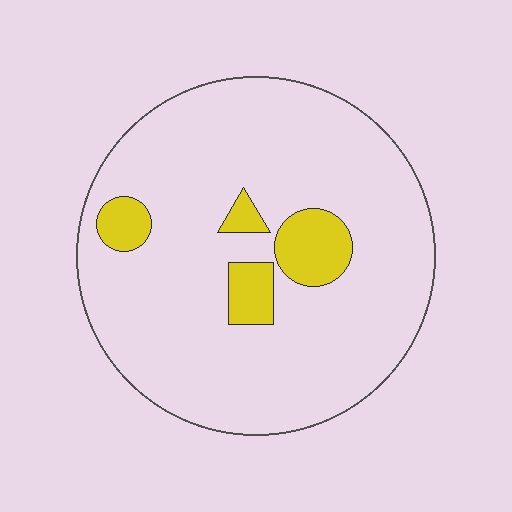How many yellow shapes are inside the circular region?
4.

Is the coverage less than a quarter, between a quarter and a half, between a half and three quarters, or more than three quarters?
Less than a quarter.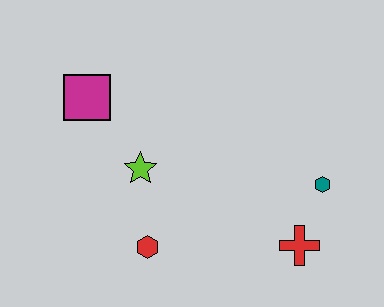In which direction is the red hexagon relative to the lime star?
The red hexagon is below the lime star.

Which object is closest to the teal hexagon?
The red cross is closest to the teal hexagon.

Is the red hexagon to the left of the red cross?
Yes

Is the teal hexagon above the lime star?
No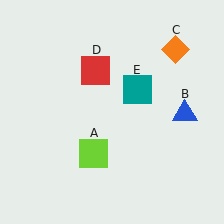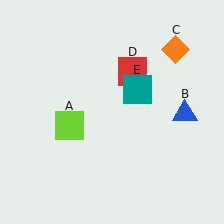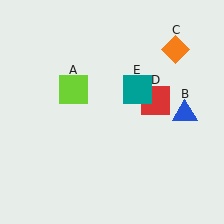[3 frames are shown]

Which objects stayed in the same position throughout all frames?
Blue triangle (object B) and orange diamond (object C) and teal square (object E) remained stationary.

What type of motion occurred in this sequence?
The lime square (object A), red square (object D) rotated clockwise around the center of the scene.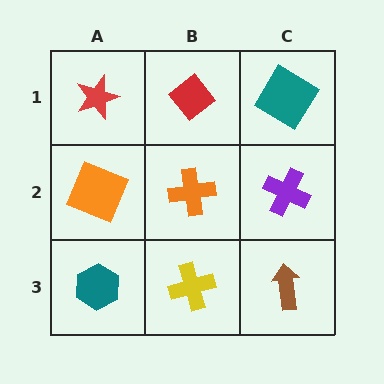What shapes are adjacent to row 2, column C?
A teal diamond (row 1, column C), a brown arrow (row 3, column C), an orange cross (row 2, column B).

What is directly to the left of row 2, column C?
An orange cross.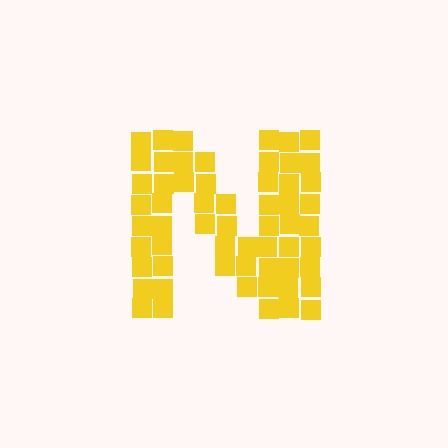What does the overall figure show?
The overall figure shows the letter N.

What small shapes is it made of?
It is made of small squares.